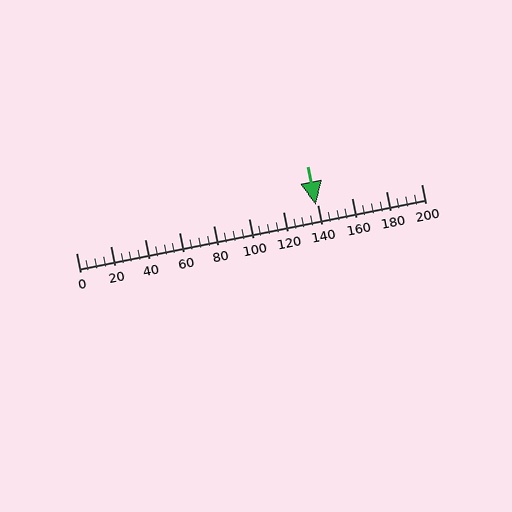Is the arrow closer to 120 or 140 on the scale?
The arrow is closer to 140.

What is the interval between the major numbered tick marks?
The major tick marks are spaced 20 units apart.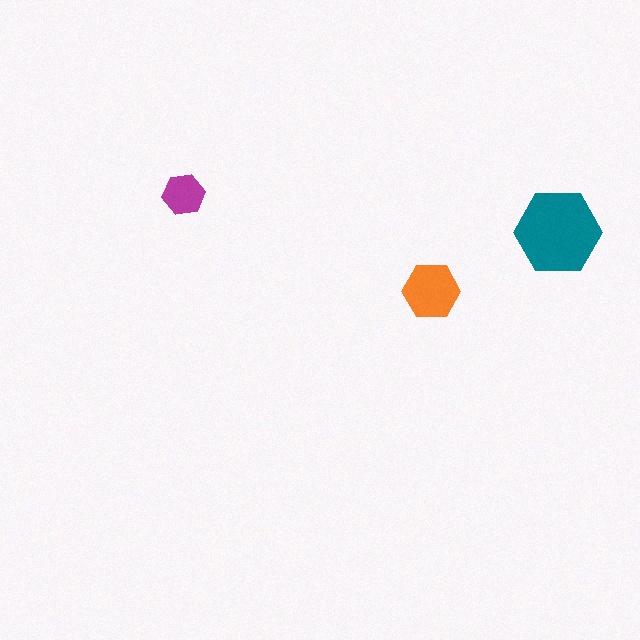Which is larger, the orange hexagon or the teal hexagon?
The teal one.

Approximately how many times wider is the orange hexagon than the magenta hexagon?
About 1.5 times wider.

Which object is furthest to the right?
The teal hexagon is rightmost.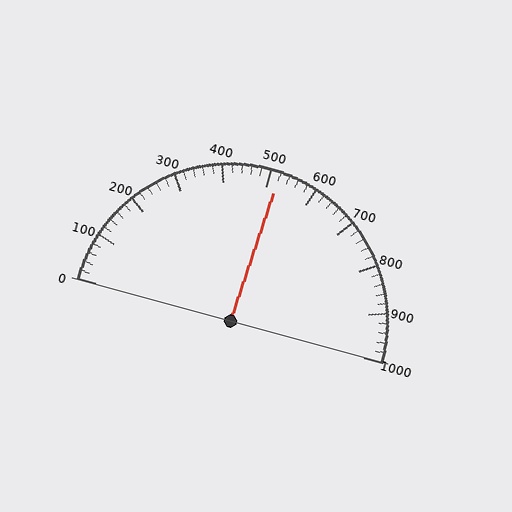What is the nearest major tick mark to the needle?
The nearest major tick mark is 500.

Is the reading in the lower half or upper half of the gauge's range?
The reading is in the upper half of the range (0 to 1000).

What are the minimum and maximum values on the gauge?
The gauge ranges from 0 to 1000.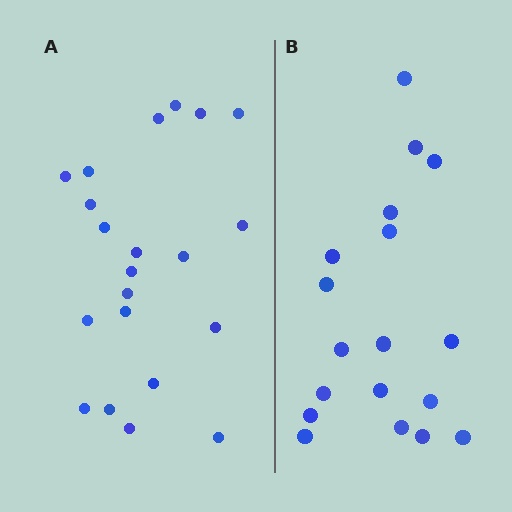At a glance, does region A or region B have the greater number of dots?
Region A (the left region) has more dots.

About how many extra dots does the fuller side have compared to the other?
Region A has just a few more — roughly 2 or 3 more dots than region B.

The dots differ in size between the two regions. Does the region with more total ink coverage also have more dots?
No. Region B has more total ink coverage because its dots are larger, but region A actually contains more individual dots. Total area can be misleading — the number of items is what matters here.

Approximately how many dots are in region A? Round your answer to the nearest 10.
About 20 dots. (The exact count is 21, which rounds to 20.)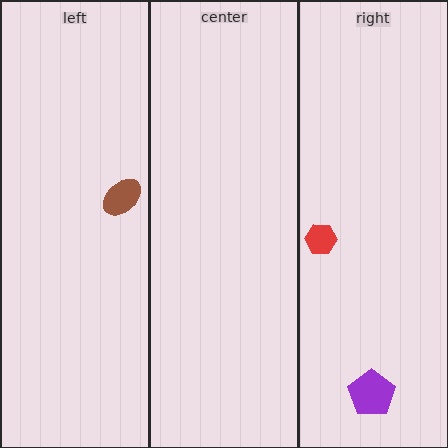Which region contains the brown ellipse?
The left region.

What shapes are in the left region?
The brown ellipse.